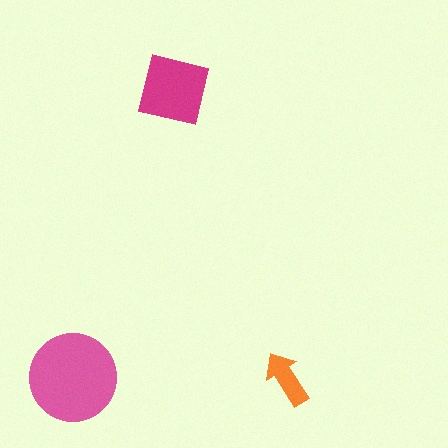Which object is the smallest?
The orange arrow.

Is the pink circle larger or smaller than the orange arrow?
Larger.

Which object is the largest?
The pink circle.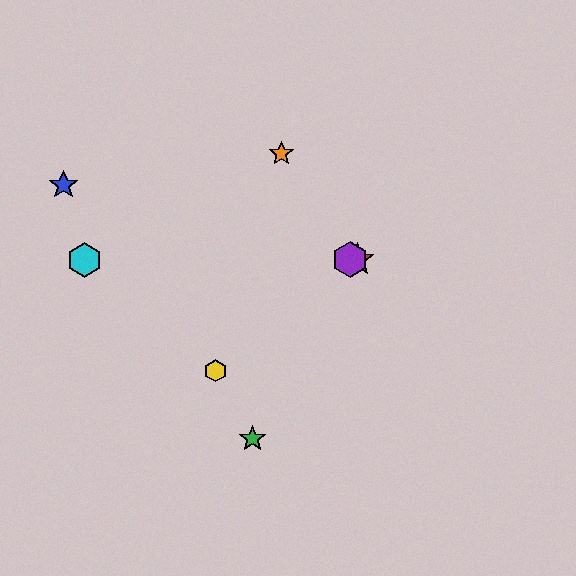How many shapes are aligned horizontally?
3 shapes (the red star, the purple hexagon, the cyan hexagon) are aligned horizontally.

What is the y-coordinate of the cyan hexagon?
The cyan hexagon is at y≈260.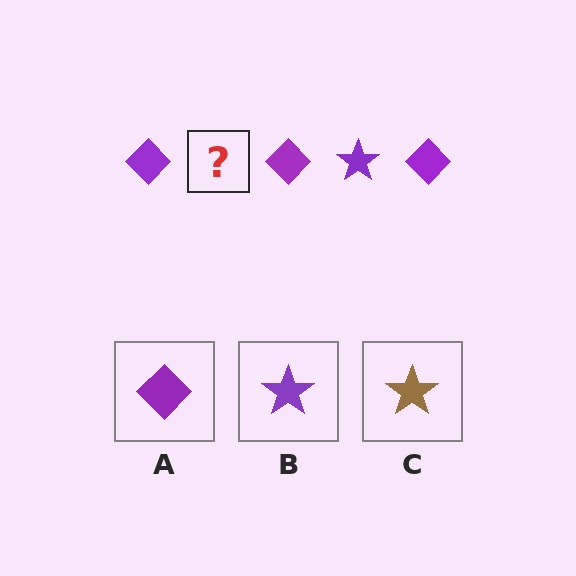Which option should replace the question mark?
Option B.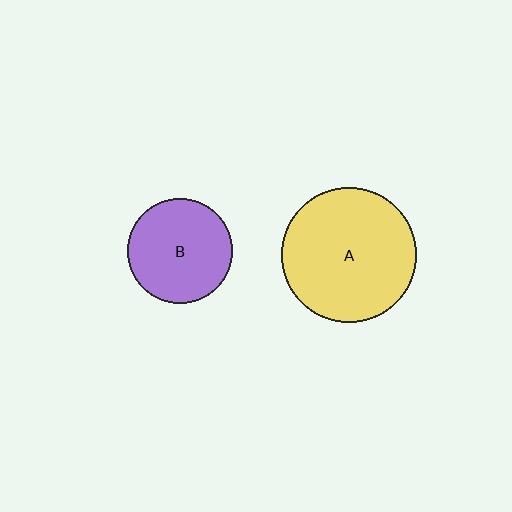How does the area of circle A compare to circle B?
Approximately 1.7 times.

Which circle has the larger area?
Circle A (yellow).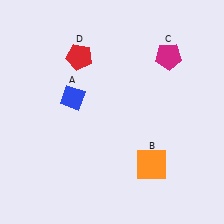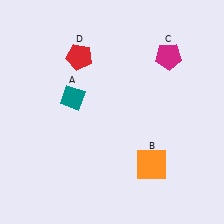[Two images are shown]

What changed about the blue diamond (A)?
In Image 1, A is blue. In Image 2, it changed to teal.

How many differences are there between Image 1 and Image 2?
There is 1 difference between the two images.